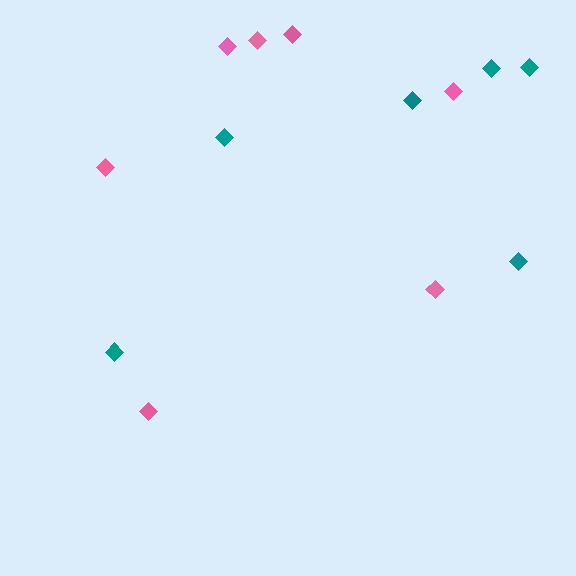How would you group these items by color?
There are 2 groups: one group of pink diamonds (7) and one group of teal diamonds (6).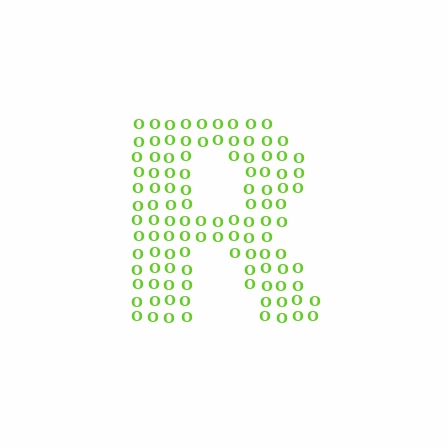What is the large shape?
The large shape is the letter R.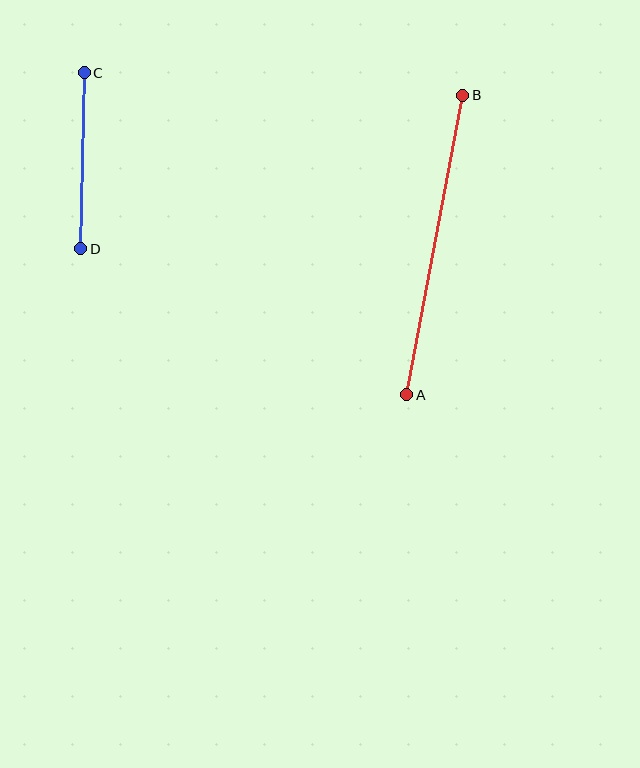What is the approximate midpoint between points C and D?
The midpoint is at approximately (82, 161) pixels.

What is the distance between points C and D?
The distance is approximately 176 pixels.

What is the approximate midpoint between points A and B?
The midpoint is at approximately (435, 245) pixels.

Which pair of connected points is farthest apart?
Points A and B are farthest apart.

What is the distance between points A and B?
The distance is approximately 304 pixels.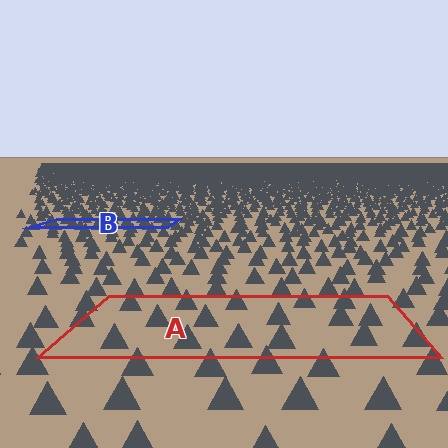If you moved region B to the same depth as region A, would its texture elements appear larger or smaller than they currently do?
They would appear larger. At a closer depth, the same texture elements are projected at a bigger on-screen size.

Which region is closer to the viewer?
Region A is closer. The texture elements there are larger and more spread out.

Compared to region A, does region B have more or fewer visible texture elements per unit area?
Region B has more texture elements per unit area — they are packed more densely because it is farther away.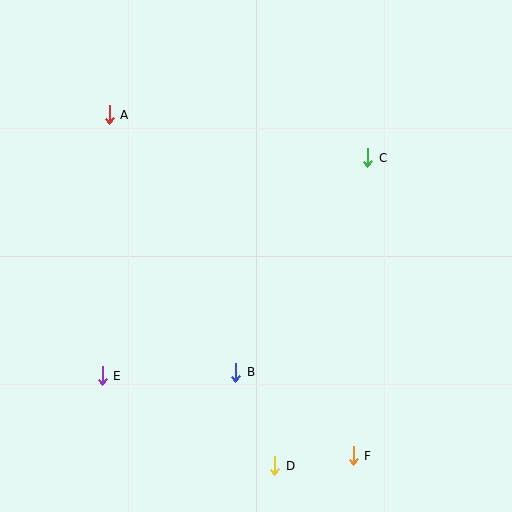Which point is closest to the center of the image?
Point B at (236, 372) is closest to the center.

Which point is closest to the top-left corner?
Point A is closest to the top-left corner.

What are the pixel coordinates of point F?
Point F is at (353, 456).